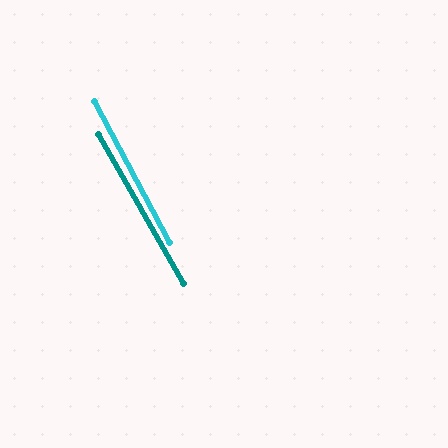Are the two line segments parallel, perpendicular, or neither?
Parallel — their directions differ by only 1.8°.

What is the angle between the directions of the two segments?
Approximately 2 degrees.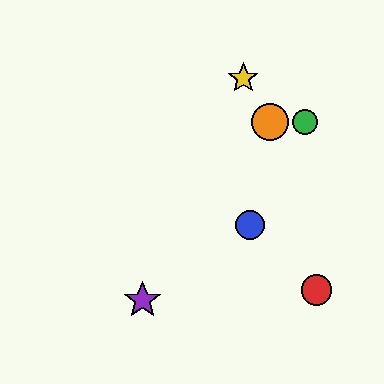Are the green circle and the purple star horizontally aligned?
No, the green circle is at y≈122 and the purple star is at y≈300.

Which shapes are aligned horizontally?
The green circle, the orange circle are aligned horizontally.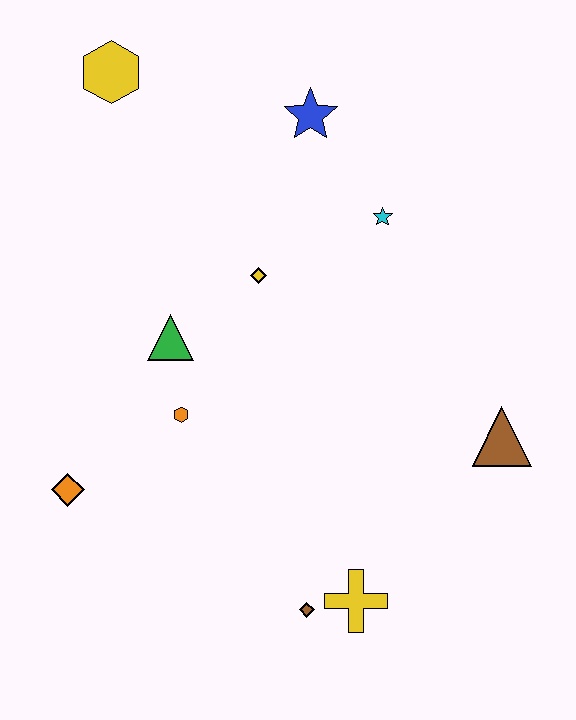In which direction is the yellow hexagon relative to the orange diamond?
The yellow hexagon is above the orange diamond.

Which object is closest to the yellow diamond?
The green triangle is closest to the yellow diamond.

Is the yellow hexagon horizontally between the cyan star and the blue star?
No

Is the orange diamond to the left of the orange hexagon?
Yes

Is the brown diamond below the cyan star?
Yes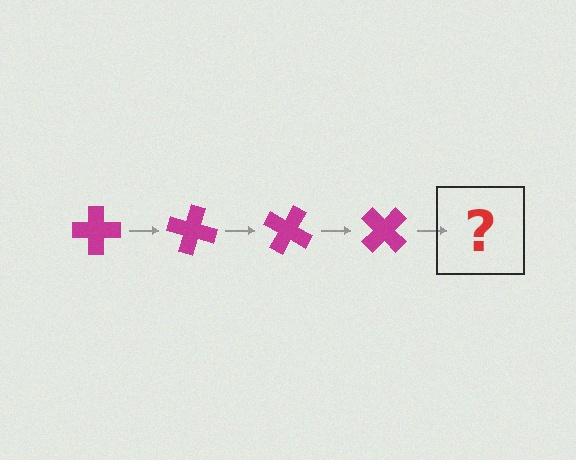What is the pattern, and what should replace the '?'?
The pattern is that the cross rotates 15 degrees each step. The '?' should be a magenta cross rotated 60 degrees.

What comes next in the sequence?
The next element should be a magenta cross rotated 60 degrees.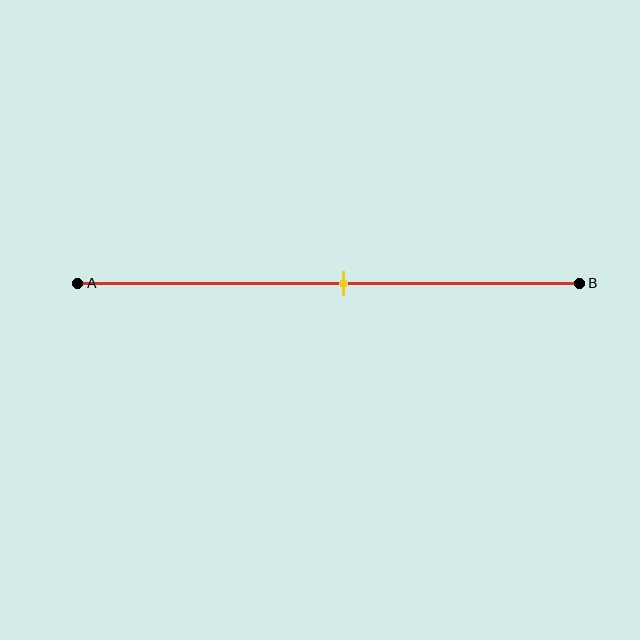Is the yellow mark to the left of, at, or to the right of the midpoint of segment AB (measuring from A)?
The yellow mark is approximately at the midpoint of segment AB.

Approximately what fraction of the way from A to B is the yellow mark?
The yellow mark is approximately 55% of the way from A to B.